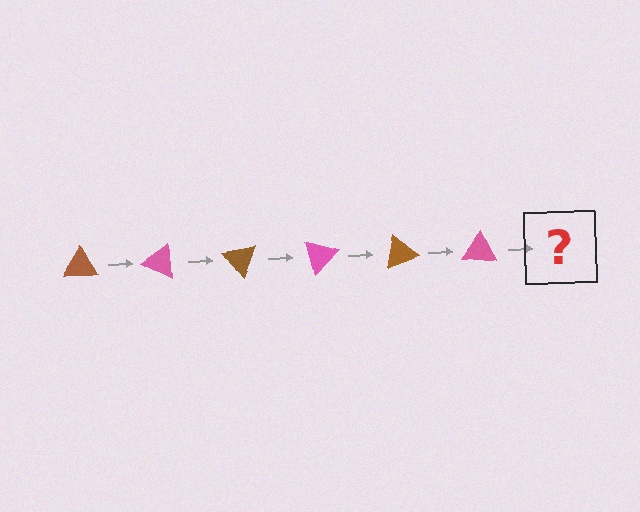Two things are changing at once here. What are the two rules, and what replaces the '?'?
The two rules are that it rotates 25 degrees each step and the color cycles through brown and pink. The '?' should be a brown triangle, rotated 150 degrees from the start.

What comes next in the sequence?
The next element should be a brown triangle, rotated 150 degrees from the start.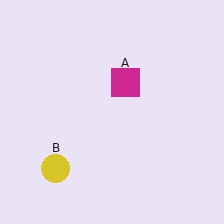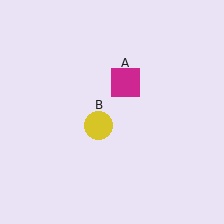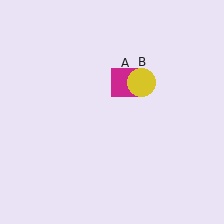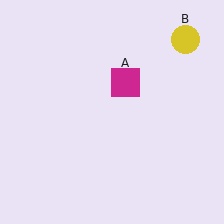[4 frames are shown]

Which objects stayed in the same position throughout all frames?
Magenta square (object A) remained stationary.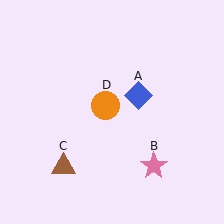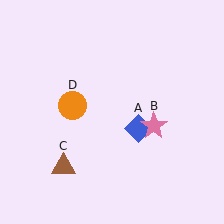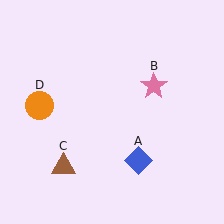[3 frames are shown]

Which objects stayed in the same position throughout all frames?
Brown triangle (object C) remained stationary.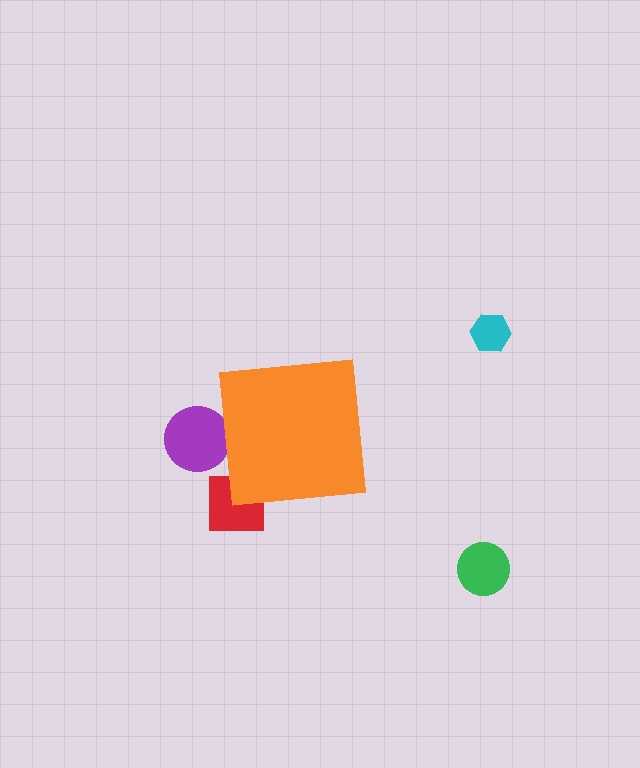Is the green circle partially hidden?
No, the green circle is fully visible.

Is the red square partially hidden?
Yes, the red square is partially hidden behind the orange square.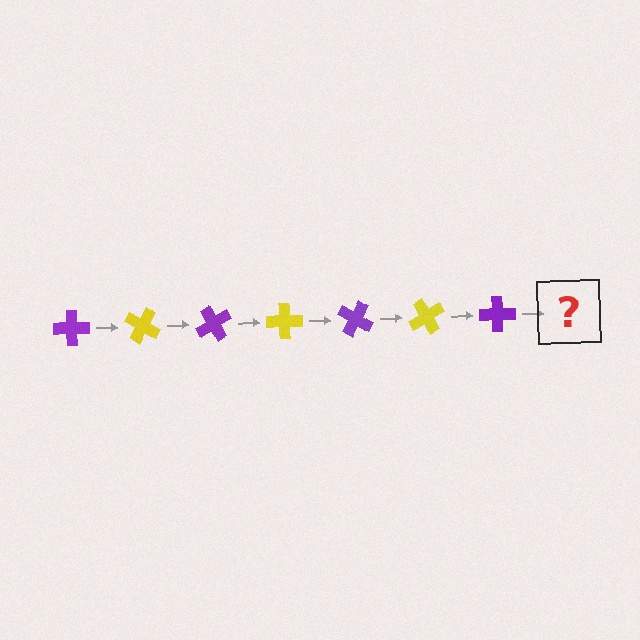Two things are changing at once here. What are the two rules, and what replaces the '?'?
The two rules are that it rotates 30 degrees each step and the color cycles through purple and yellow. The '?' should be a yellow cross, rotated 210 degrees from the start.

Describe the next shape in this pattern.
It should be a yellow cross, rotated 210 degrees from the start.